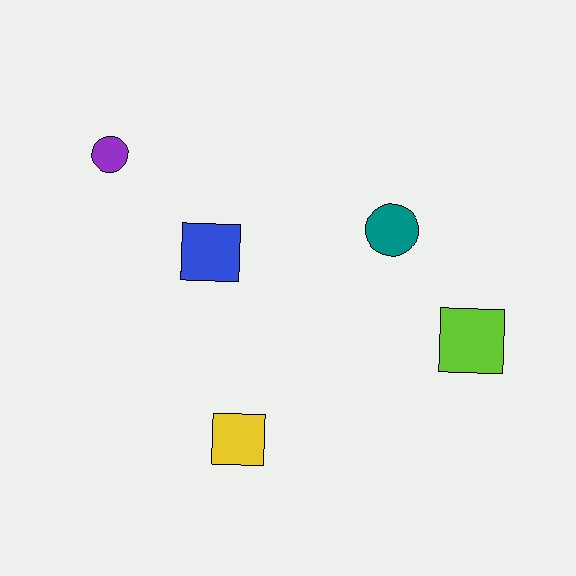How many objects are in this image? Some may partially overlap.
There are 5 objects.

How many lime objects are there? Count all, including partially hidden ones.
There is 1 lime object.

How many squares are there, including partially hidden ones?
There are 3 squares.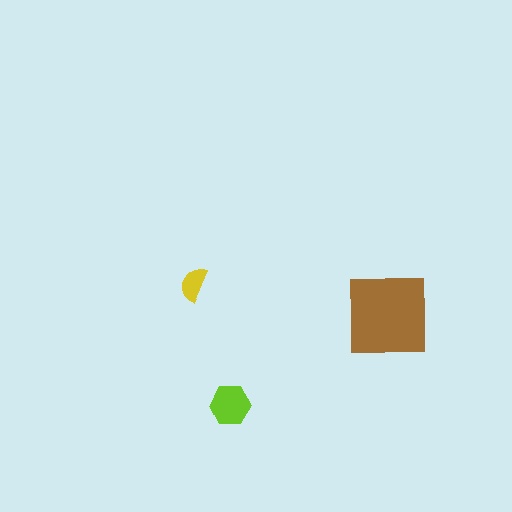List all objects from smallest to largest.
The yellow semicircle, the lime hexagon, the brown square.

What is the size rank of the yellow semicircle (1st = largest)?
3rd.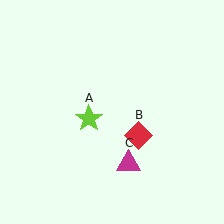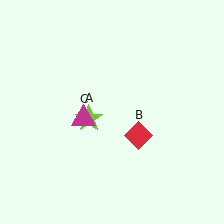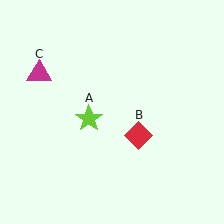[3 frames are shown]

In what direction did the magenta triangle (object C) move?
The magenta triangle (object C) moved up and to the left.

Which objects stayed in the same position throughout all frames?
Lime star (object A) and red diamond (object B) remained stationary.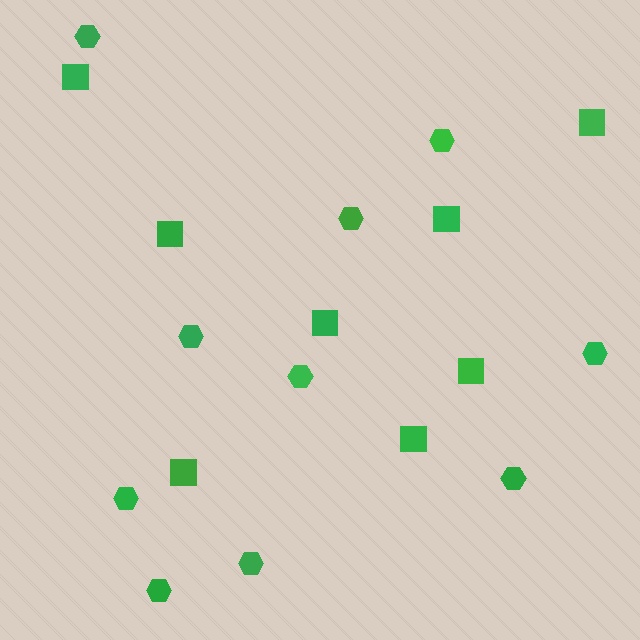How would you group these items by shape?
There are 2 groups: one group of squares (8) and one group of hexagons (10).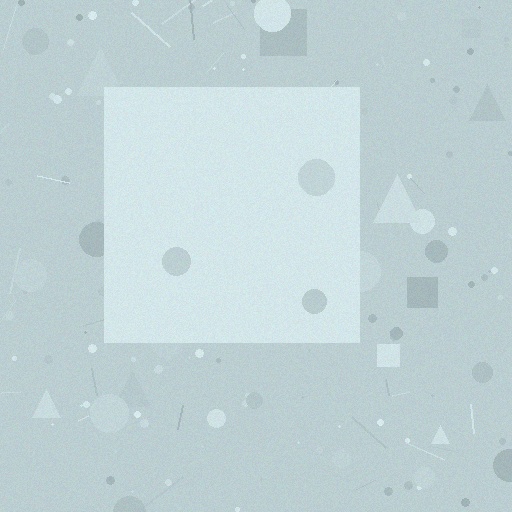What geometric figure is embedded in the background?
A square is embedded in the background.